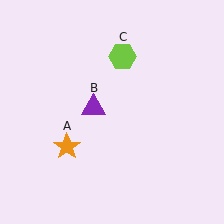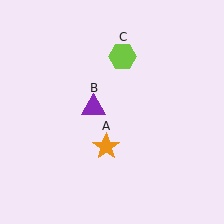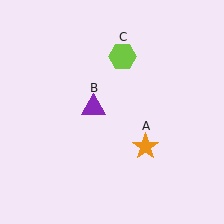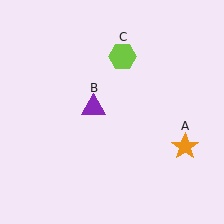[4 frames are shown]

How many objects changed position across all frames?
1 object changed position: orange star (object A).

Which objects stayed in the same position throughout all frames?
Purple triangle (object B) and lime hexagon (object C) remained stationary.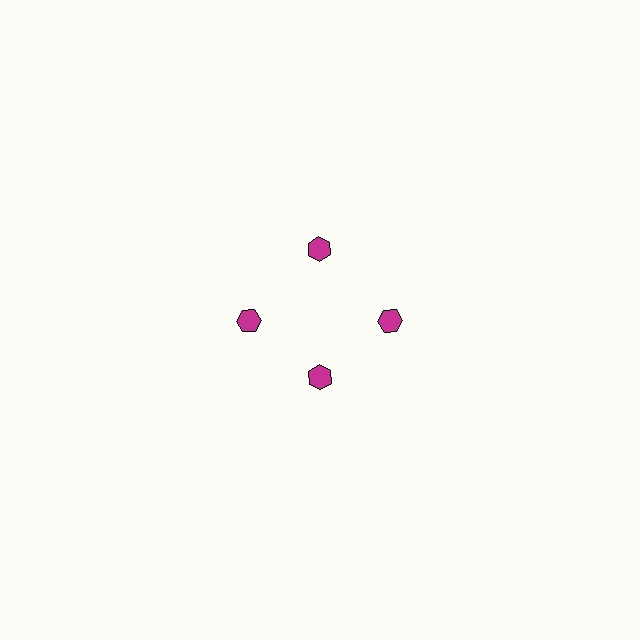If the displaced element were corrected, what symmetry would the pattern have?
It would have 4-fold rotational symmetry — the pattern would map onto itself every 90 degrees.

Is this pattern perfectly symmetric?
No. The 4 magenta hexagons are arranged in a ring, but one element near the 6 o'clock position is pulled inward toward the center, breaking the 4-fold rotational symmetry.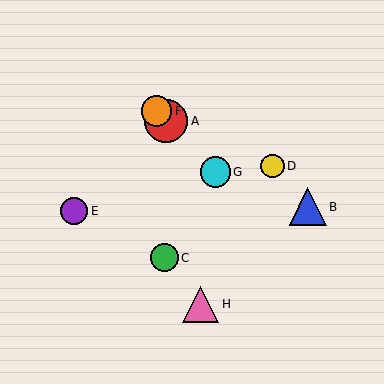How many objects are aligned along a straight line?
3 objects (A, F, G) are aligned along a straight line.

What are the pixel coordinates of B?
Object B is at (308, 207).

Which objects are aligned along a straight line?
Objects A, F, G are aligned along a straight line.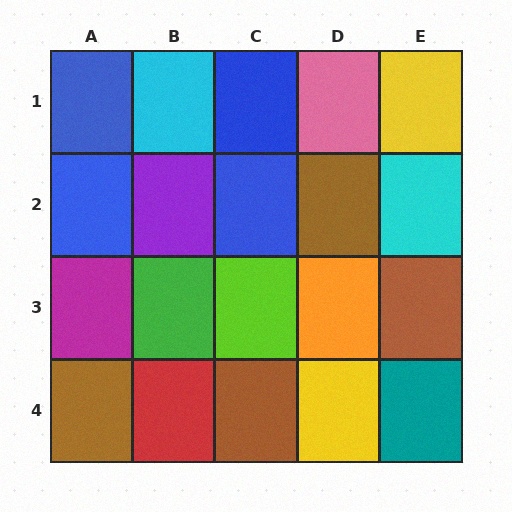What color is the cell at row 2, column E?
Cyan.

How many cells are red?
1 cell is red.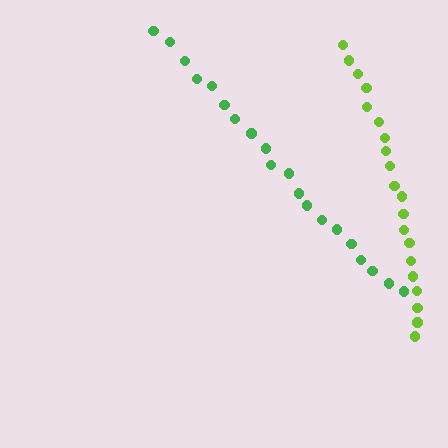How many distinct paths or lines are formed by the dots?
There are 2 distinct paths.